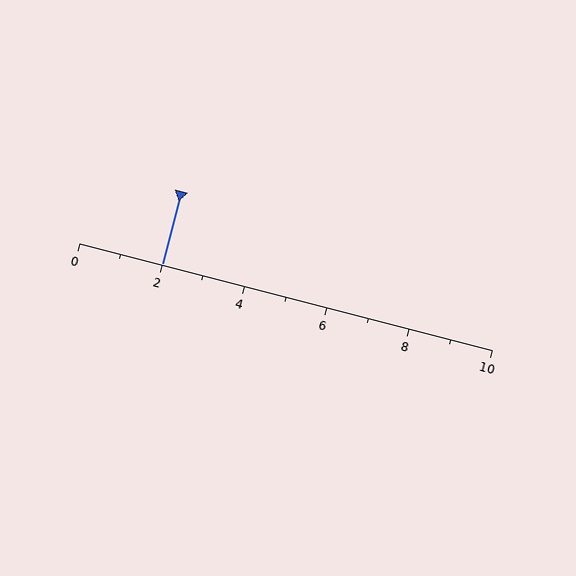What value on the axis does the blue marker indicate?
The marker indicates approximately 2.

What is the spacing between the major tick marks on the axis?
The major ticks are spaced 2 apart.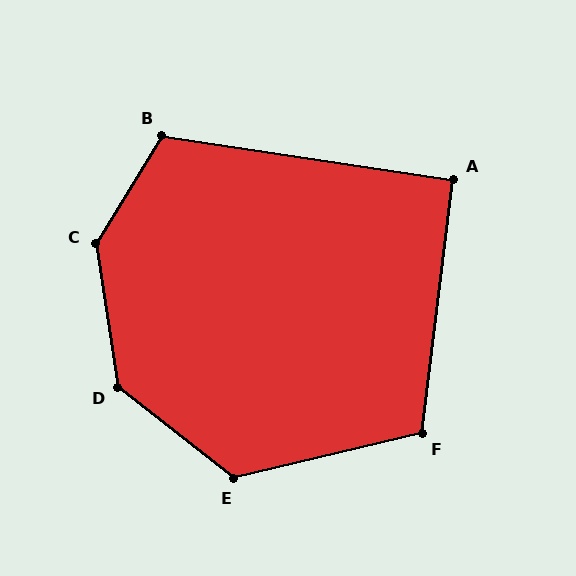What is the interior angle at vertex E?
Approximately 129 degrees (obtuse).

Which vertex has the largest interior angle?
C, at approximately 140 degrees.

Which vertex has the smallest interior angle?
A, at approximately 91 degrees.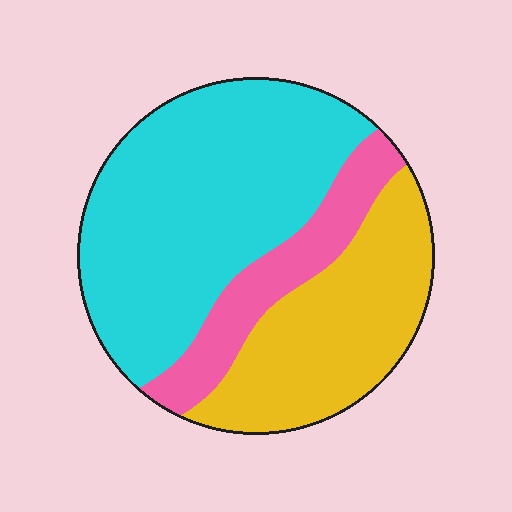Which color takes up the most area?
Cyan, at roughly 50%.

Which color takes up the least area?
Pink, at roughly 15%.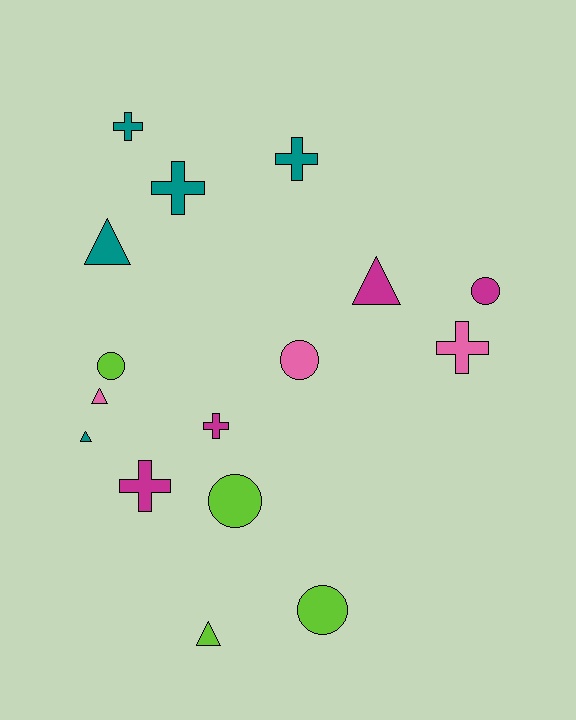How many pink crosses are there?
There is 1 pink cross.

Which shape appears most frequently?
Cross, with 6 objects.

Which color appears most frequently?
Teal, with 5 objects.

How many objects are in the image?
There are 16 objects.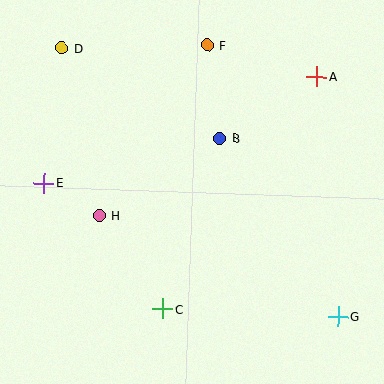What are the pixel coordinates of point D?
Point D is at (62, 48).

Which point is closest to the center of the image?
Point B at (220, 138) is closest to the center.